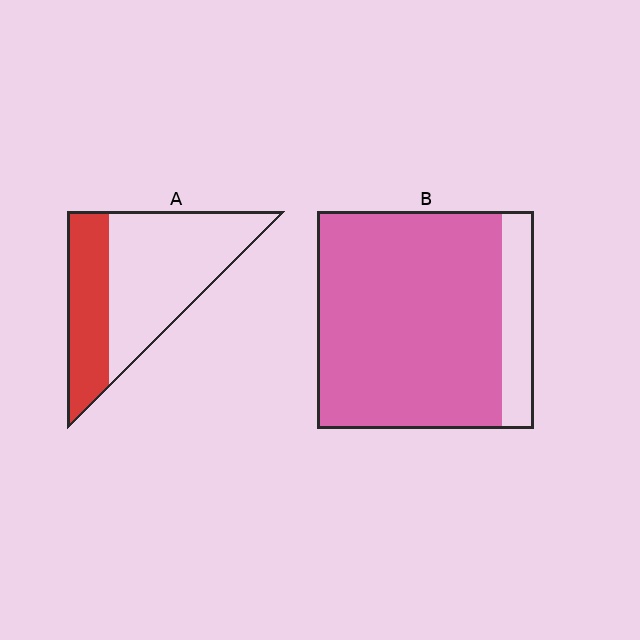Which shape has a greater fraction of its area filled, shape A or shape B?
Shape B.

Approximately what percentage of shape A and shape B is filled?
A is approximately 35% and B is approximately 85%.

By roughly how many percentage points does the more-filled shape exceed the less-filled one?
By roughly 50 percentage points (B over A).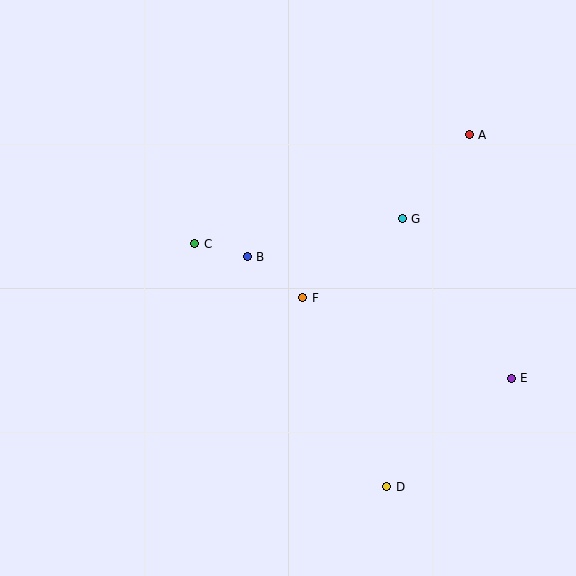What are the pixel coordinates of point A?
Point A is at (469, 135).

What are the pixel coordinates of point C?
Point C is at (195, 244).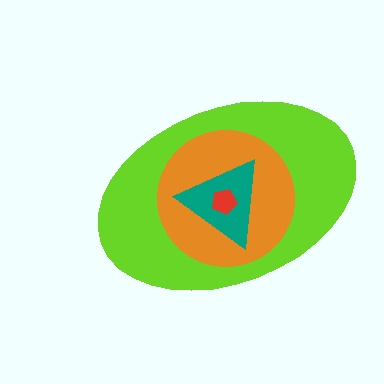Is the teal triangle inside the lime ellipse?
Yes.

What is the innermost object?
The red pentagon.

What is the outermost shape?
The lime ellipse.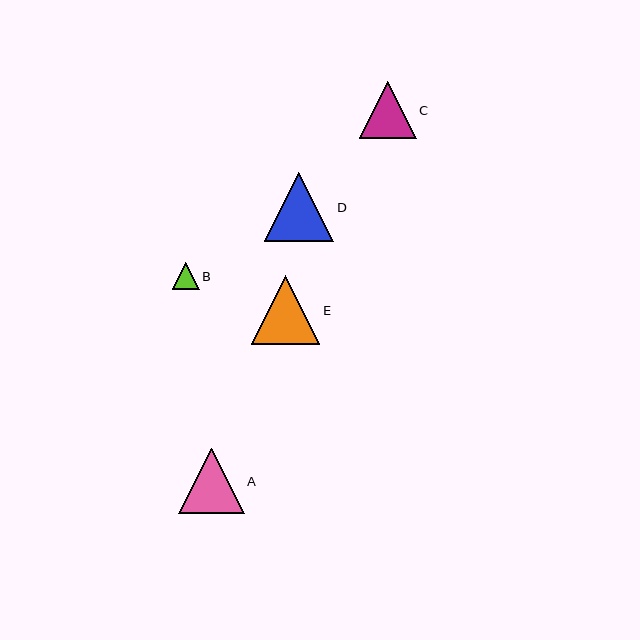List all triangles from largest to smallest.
From largest to smallest: D, E, A, C, B.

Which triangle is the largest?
Triangle D is the largest with a size of approximately 70 pixels.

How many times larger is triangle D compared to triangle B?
Triangle D is approximately 2.6 times the size of triangle B.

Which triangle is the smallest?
Triangle B is the smallest with a size of approximately 27 pixels.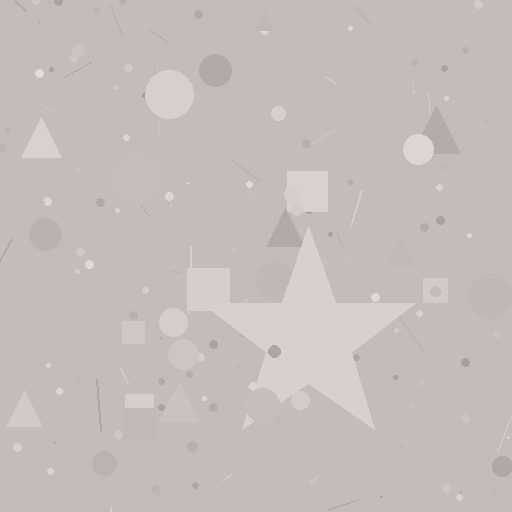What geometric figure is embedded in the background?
A star is embedded in the background.